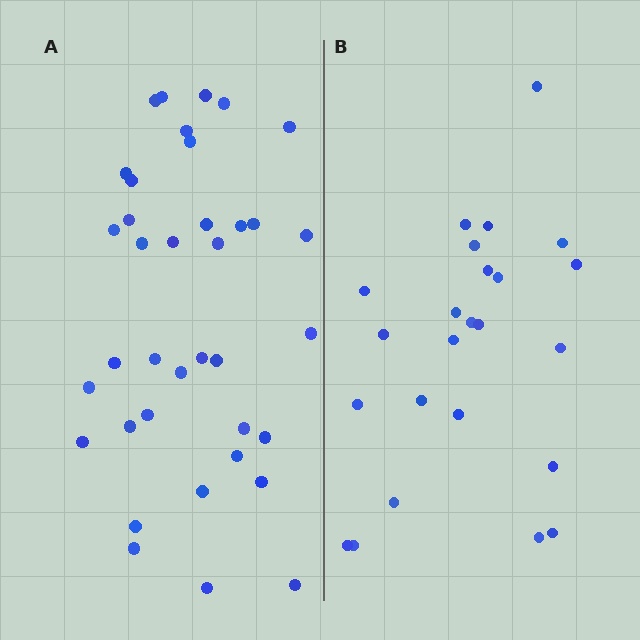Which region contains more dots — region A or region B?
Region A (the left region) has more dots.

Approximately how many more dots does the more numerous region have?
Region A has approximately 15 more dots than region B.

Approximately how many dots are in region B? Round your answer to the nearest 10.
About 20 dots. (The exact count is 24, which rounds to 20.)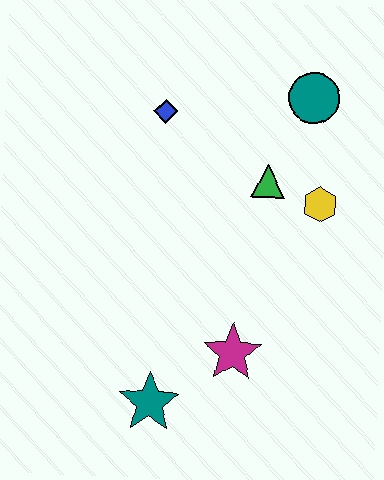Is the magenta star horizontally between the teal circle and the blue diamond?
Yes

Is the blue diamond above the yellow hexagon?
Yes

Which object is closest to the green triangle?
The yellow hexagon is closest to the green triangle.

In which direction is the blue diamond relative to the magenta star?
The blue diamond is above the magenta star.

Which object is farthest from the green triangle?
The teal star is farthest from the green triangle.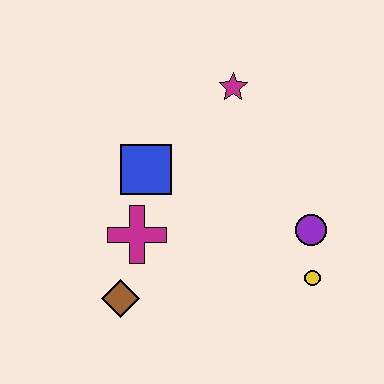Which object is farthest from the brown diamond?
The magenta star is farthest from the brown diamond.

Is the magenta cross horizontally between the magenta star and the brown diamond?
Yes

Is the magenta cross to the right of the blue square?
No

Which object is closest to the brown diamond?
The magenta cross is closest to the brown diamond.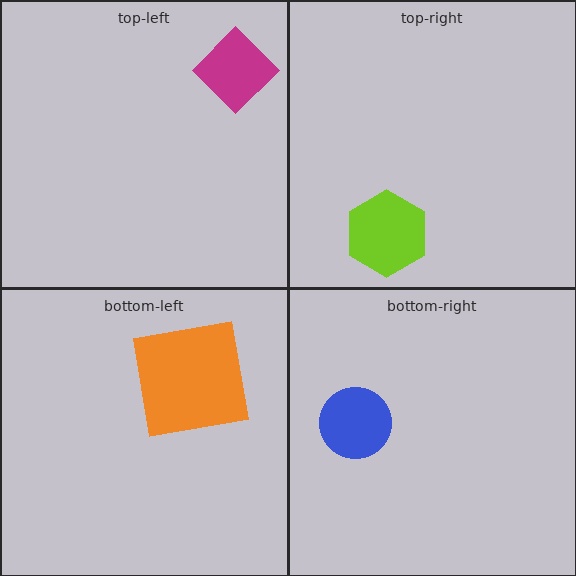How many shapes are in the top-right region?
1.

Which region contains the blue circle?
The bottom-right region.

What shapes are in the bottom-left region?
The orange square.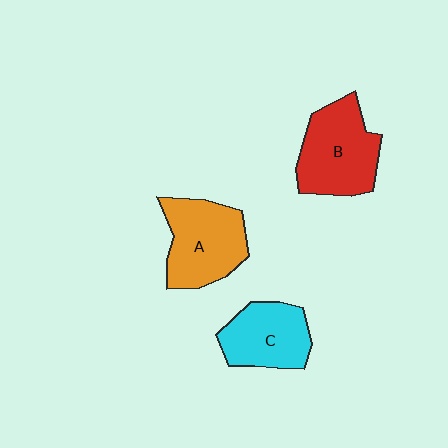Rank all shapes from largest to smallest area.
From largest to smallest: B (red), A (orange), C (cyan).